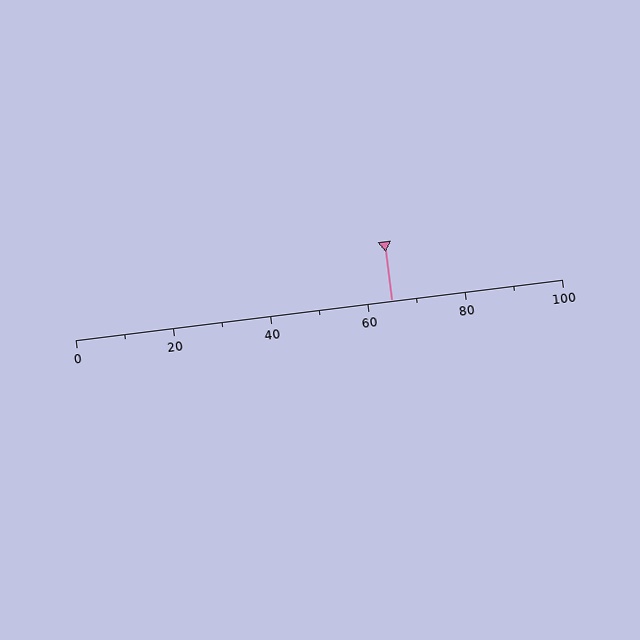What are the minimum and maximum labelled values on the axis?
The axis runs from 0 to 100.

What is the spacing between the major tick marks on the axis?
The major ticks are spaced 20 apart.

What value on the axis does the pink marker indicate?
The marker indicates approximately 65.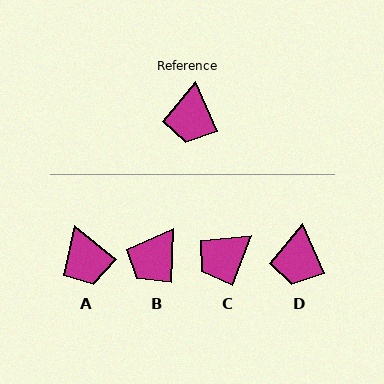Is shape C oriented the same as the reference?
No, it is off by about 45 degrees.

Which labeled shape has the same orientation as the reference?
D.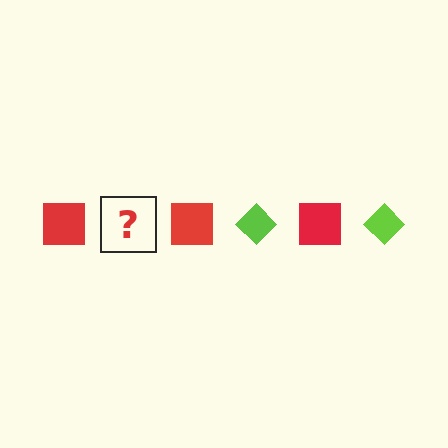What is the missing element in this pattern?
The missing element is a lime diamond.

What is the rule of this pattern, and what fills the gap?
The rule is that the pattern alternates between red square and lime diamond. The gap should be filled with a lime diamond.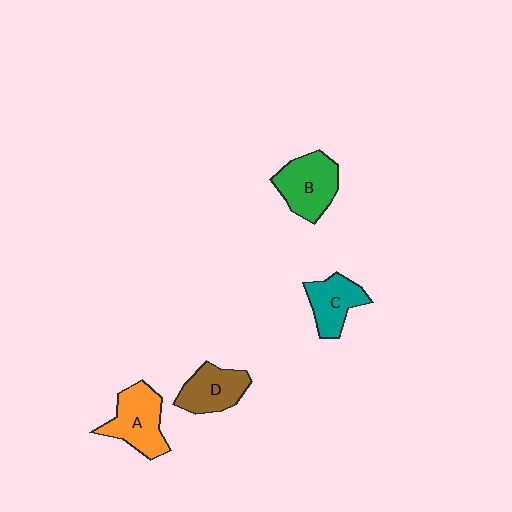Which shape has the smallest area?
Shape C (teal).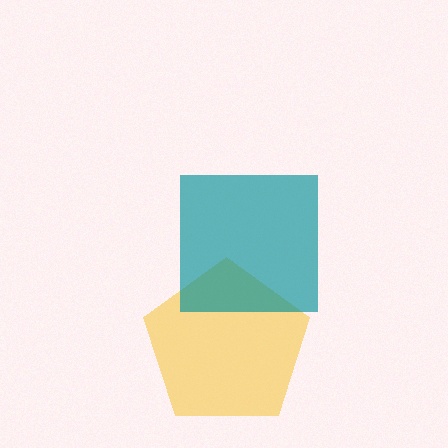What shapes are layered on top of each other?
The layered shapes are: a yellow pentagon, a teal square.